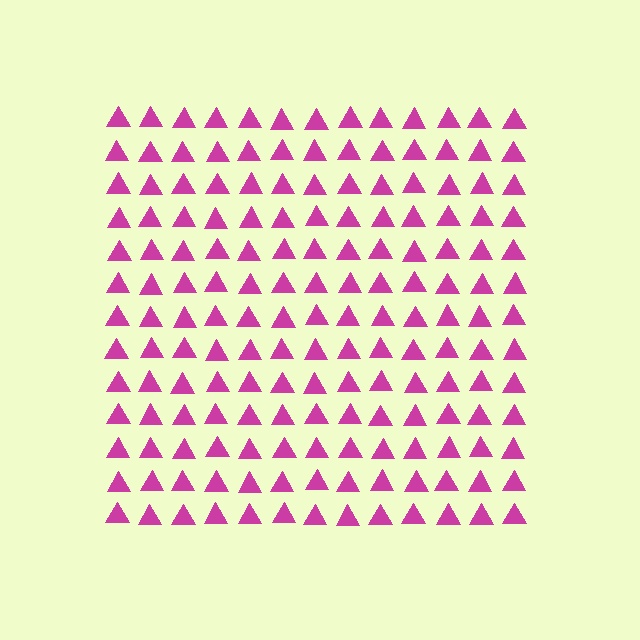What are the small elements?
The small elements are triangles.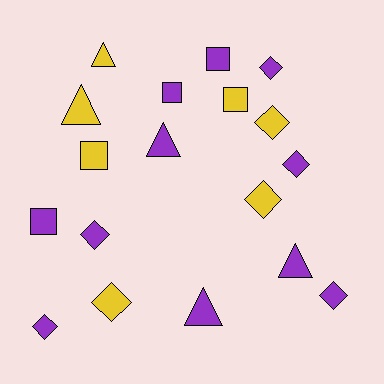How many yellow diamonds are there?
There are 3 yellow diamonds.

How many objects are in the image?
There are 18 objects.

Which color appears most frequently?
Purple, with 11 objects.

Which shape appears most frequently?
Diamond, with 8 objects.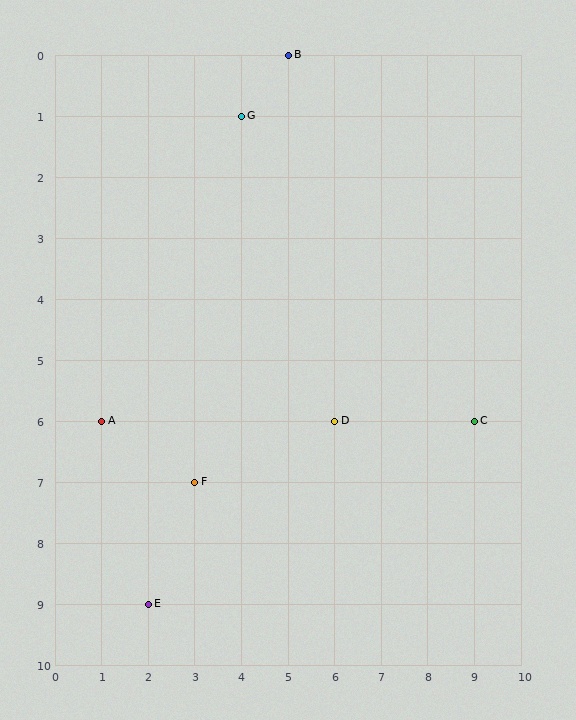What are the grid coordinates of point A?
Point A is at grid coordinates (1, 6).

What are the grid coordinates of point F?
Point F is at grid coordinates (3, 7).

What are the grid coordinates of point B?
Point B is at grid coordinates (5, 0).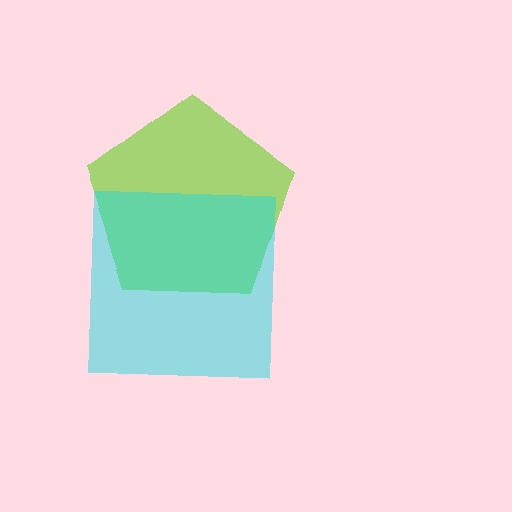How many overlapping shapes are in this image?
There are 2 overlapping shapes in the image.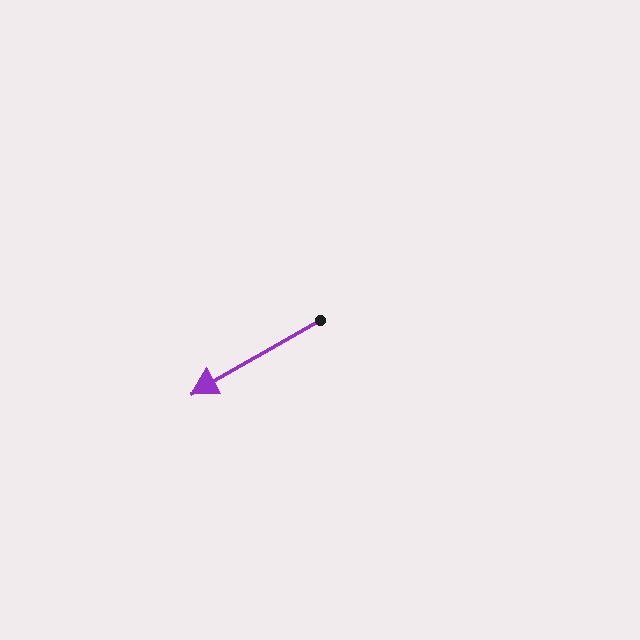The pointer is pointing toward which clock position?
Roughly 8 o'clock.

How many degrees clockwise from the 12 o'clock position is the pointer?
Approximately 240 degrees.